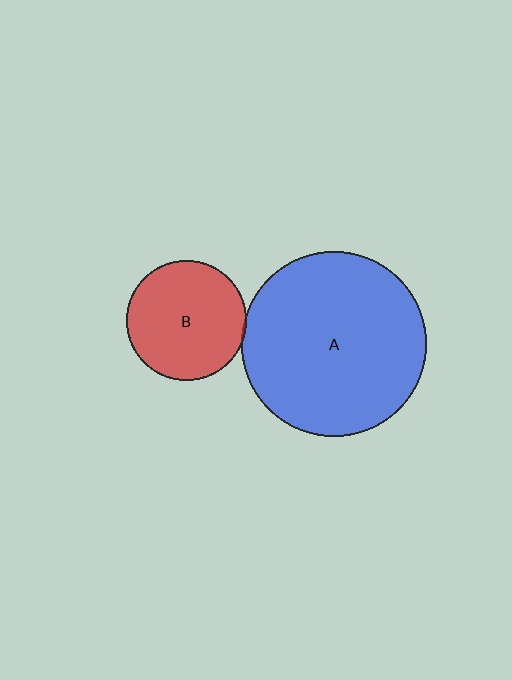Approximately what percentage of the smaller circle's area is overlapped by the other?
Approximately 5%.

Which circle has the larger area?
Circle A (blue).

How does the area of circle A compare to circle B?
Approximately 2.4 times.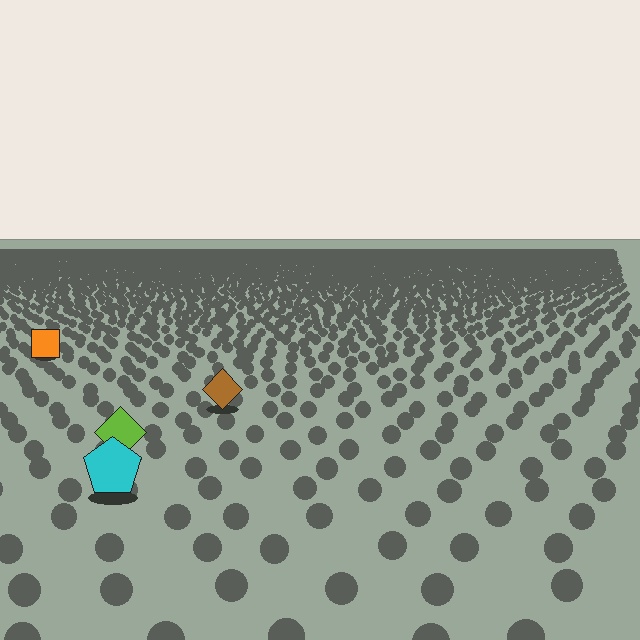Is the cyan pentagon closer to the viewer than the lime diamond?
Yes. The cyan pentagon is closer — you can tell from the texture gradient: the ground texture is coarser near it.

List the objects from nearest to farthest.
From nearest to farthest: the cyan pentagon, the lime diamond, the brown diamond, the orange square.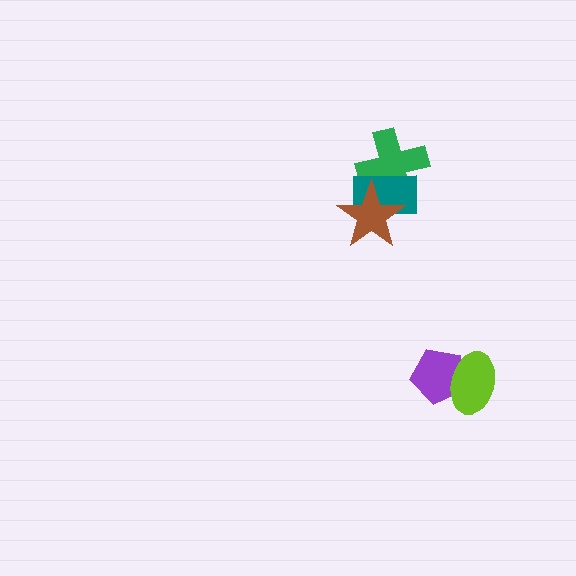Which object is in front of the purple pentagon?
The lime ellipse is in front of the purple pentagon.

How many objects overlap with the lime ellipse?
1 object overlaps with the lime ellipse.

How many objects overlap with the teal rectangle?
2 objects overlap with the teal rectangle.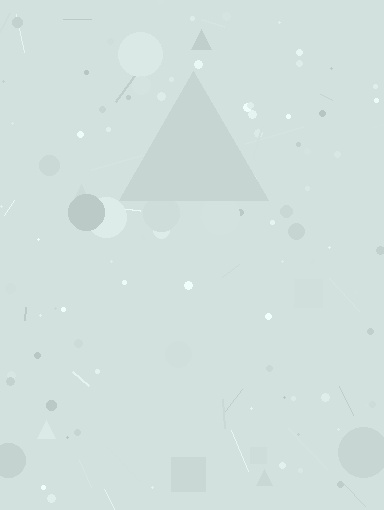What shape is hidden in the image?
A triangle is hidden in the image.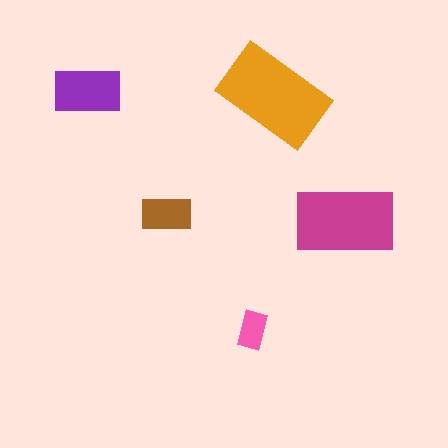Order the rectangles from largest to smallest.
the orange one, the magenta one, the purple one, the brown one, the pink one.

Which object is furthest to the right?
The magenta rectangle is rightmost.